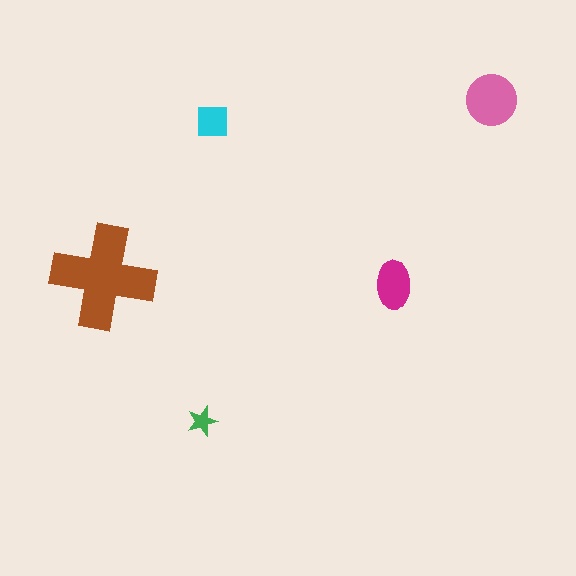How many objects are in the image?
There are 5 objects in the image.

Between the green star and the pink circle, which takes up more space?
The pink circle.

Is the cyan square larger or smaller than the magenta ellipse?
Smaller.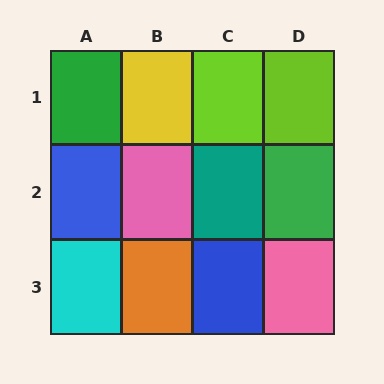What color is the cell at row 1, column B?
Yellow.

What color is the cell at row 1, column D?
Lime.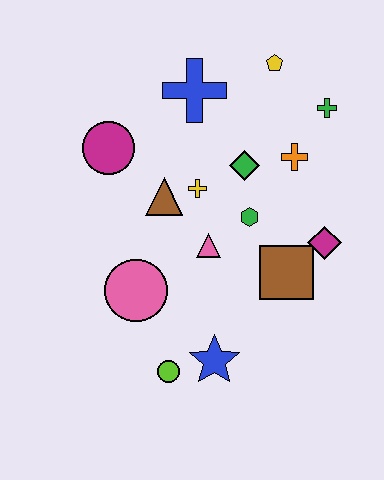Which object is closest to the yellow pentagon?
The green cross is closest to the yellow pentagon.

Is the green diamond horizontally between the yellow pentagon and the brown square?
No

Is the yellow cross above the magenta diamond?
Yes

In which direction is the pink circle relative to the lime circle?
The pink circle is above the lime circle.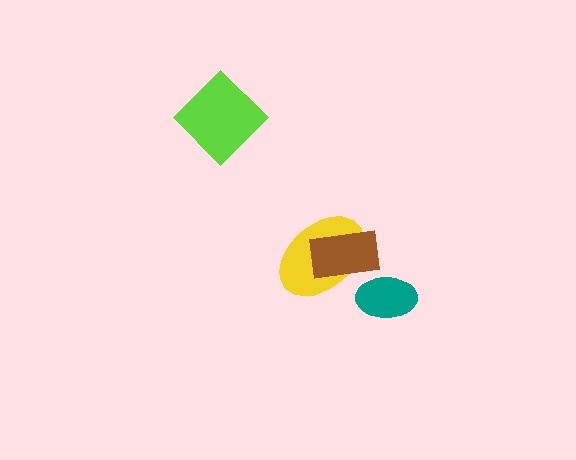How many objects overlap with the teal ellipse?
0 objects overlap with the teal ellipse.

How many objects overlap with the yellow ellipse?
1 object overlaps with the yellow ellipse.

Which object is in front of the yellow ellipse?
The brown rectangle is in front of the yellow ellipse.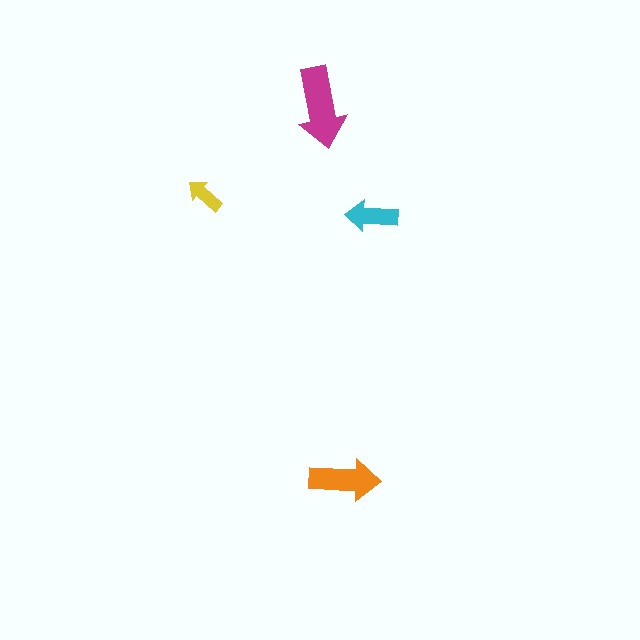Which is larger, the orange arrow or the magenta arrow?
The magenta one.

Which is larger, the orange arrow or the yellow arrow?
The orange one.